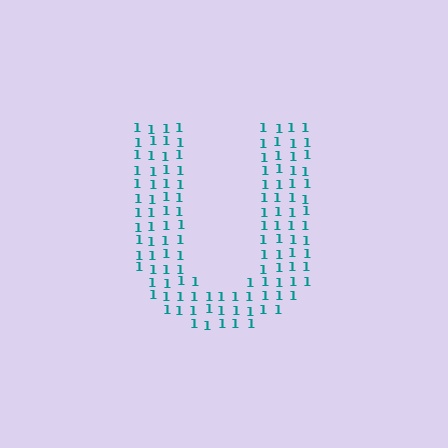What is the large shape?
The large shape is the letter U.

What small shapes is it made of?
It is made of small digit 1's.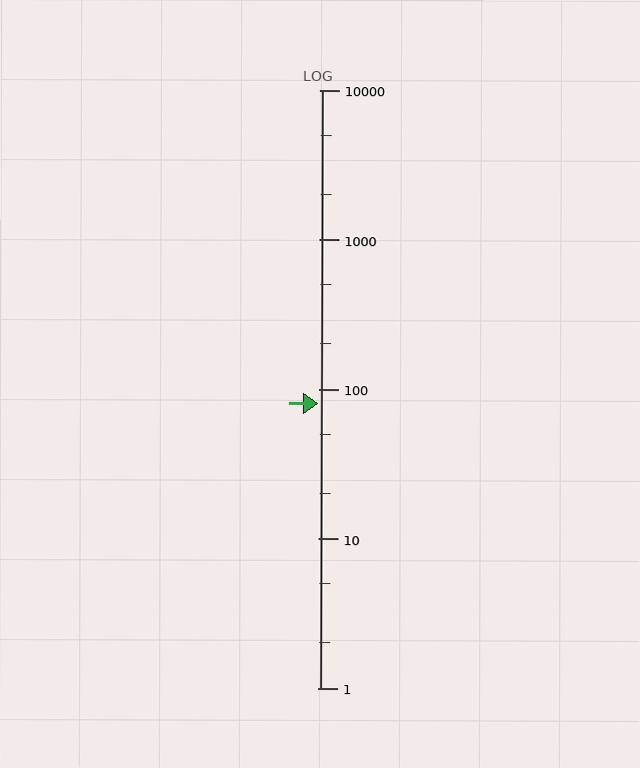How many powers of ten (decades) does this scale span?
The scale spans 4 decades, from 1 to 10000.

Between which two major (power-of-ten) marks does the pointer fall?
The pointer is between 10 and 100.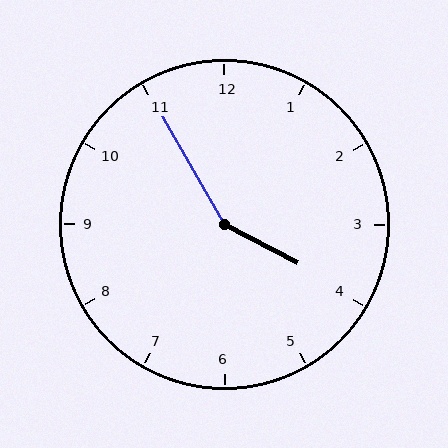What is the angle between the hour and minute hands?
Approximately 148 degrees.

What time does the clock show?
3:55.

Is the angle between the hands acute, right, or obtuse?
It is obtuse.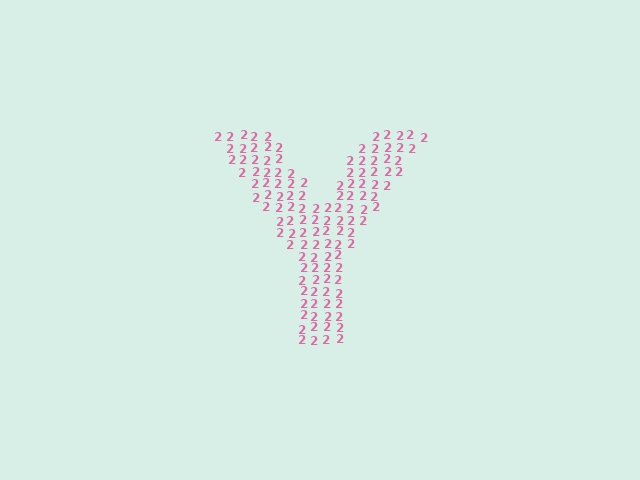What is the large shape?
The large shape is the letter Y.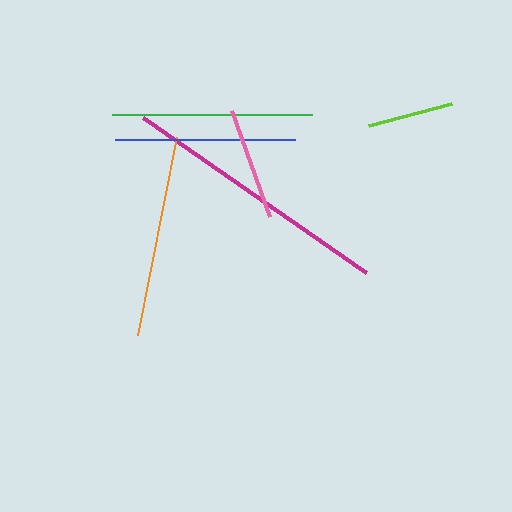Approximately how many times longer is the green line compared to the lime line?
The green line is approximately 2.3 times the length of the lime line.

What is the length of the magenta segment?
The magenta segment is approximately 271 pixels long.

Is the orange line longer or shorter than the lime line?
The orange line is longer than the lime line.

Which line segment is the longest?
The magenta line is the longest at approximately 271 pixels.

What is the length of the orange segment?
The orange segment is approximately 202 pixels long.